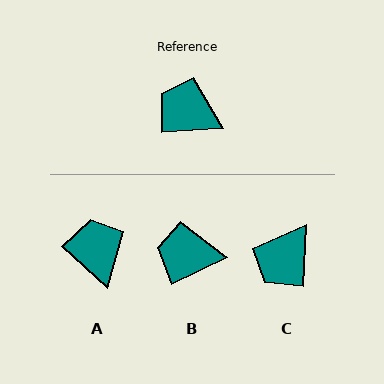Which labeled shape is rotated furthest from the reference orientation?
C, about 83 degrees away.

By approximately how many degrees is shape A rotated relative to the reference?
Approximately 46 degrees clockwise.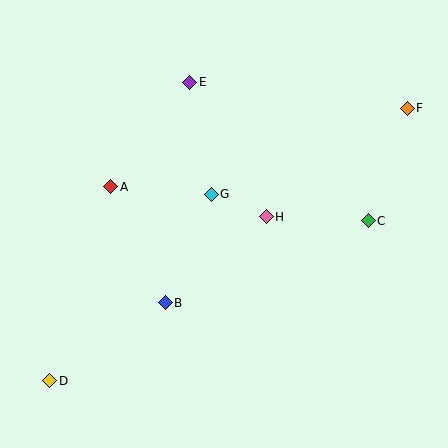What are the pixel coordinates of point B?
Point B is at (165, 303).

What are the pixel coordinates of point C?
Point C is at (368, 221).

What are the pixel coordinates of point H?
Point H is at (266, 217).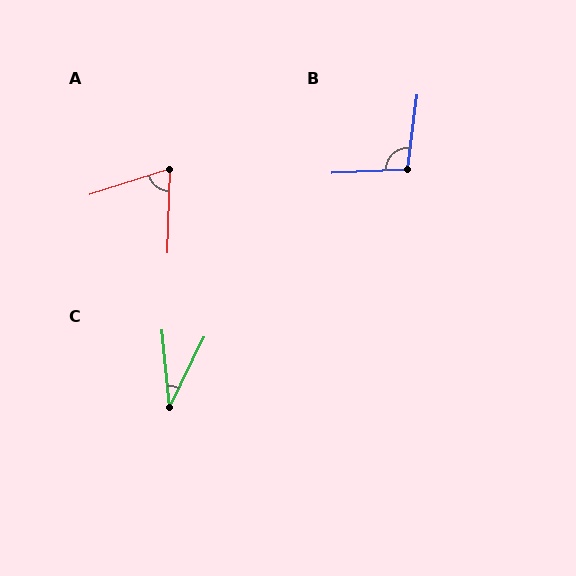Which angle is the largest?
B, at approximately 100 degrees.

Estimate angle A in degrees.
Approximately 71 degrees.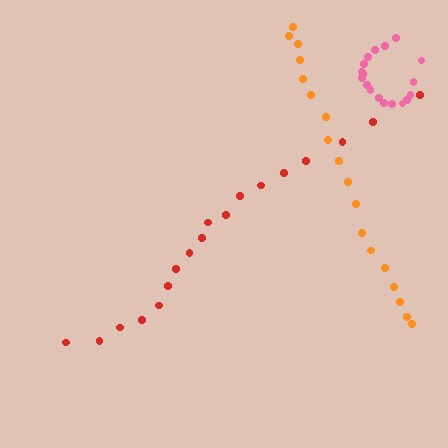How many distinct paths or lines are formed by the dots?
There are 3 distinct paths.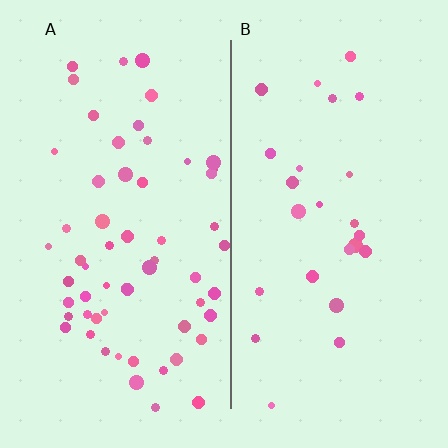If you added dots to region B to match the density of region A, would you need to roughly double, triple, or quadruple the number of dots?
Approximately double.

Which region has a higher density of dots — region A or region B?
A (the left).